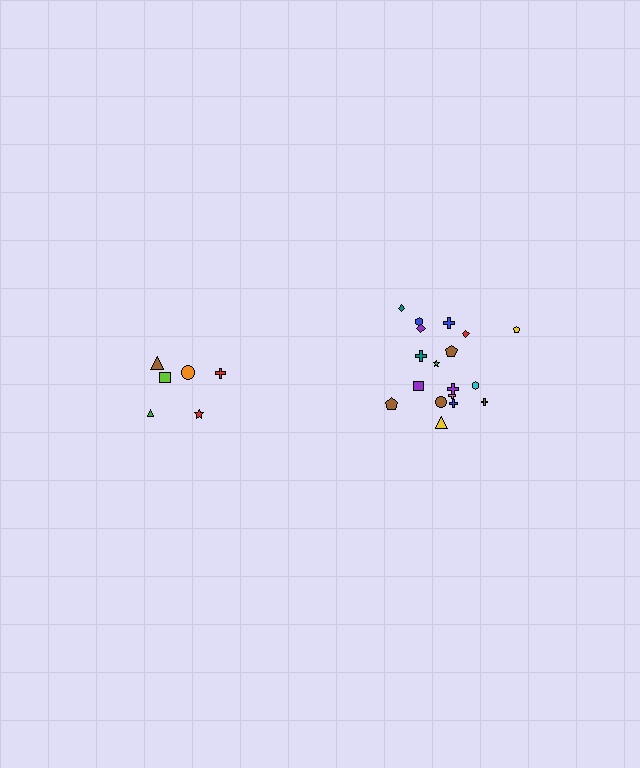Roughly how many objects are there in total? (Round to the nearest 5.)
Roughly 25 objects in total.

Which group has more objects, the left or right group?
The right group.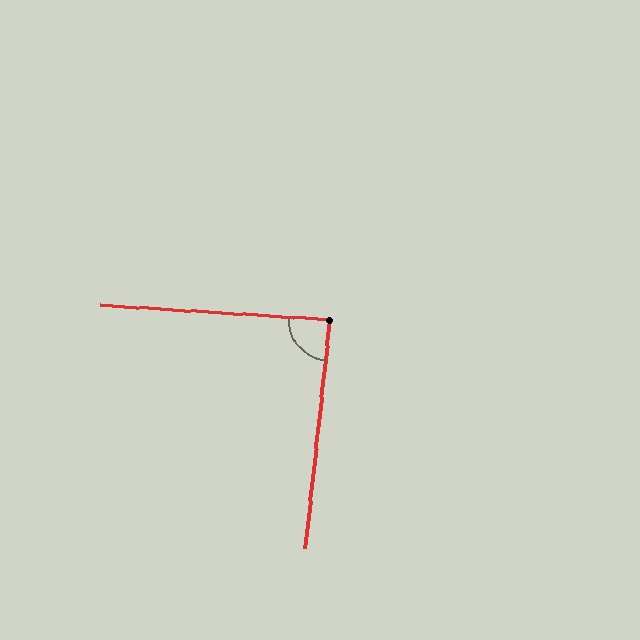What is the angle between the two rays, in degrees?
Approximately 87 degrees.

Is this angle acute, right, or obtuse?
It is approximately a right angle.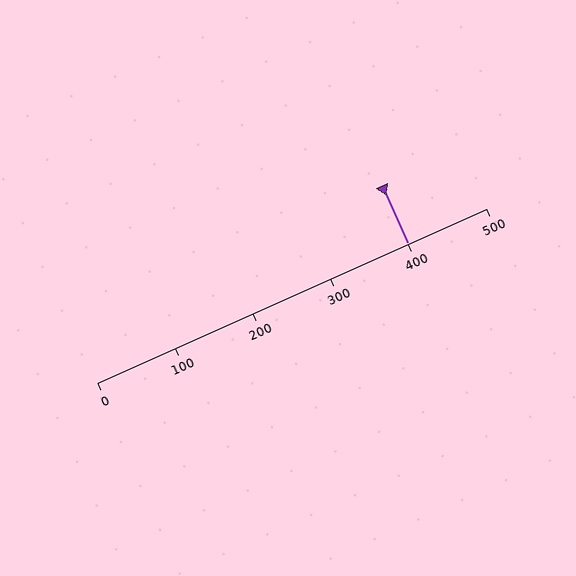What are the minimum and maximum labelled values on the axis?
The axis runs from 0 to 500.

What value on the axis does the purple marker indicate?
The marker indicates approximately 400.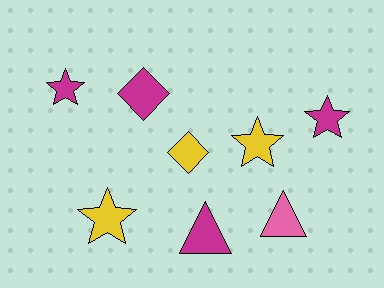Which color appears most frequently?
Magenta, with 4 objects.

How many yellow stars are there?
There are 2 yellow stars.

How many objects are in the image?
There are 8 objects.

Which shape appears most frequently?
Star, with 4 objects.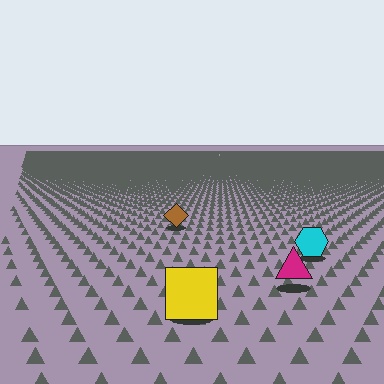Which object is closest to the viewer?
The yellow square is closest. The texture marks near it are larger and more spread out.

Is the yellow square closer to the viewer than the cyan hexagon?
Yes. The yellow square is closer — you can tell from the texture gradient: the ground texture is coarser near it.